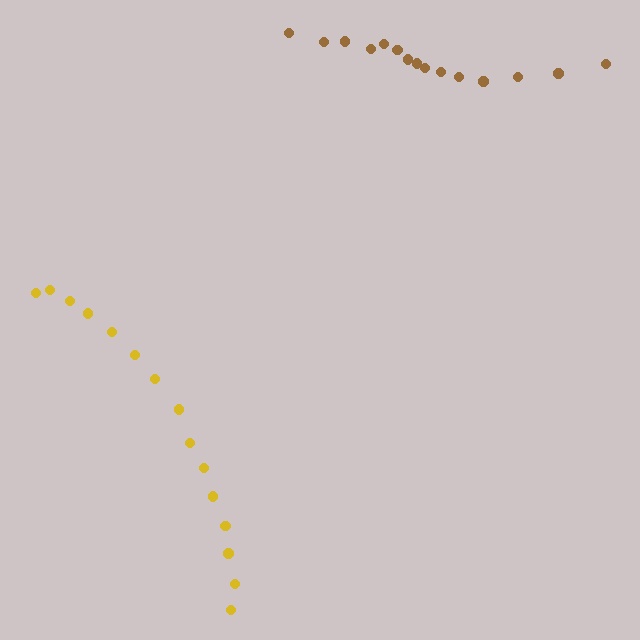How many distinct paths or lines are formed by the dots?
There are 2 distinct paths.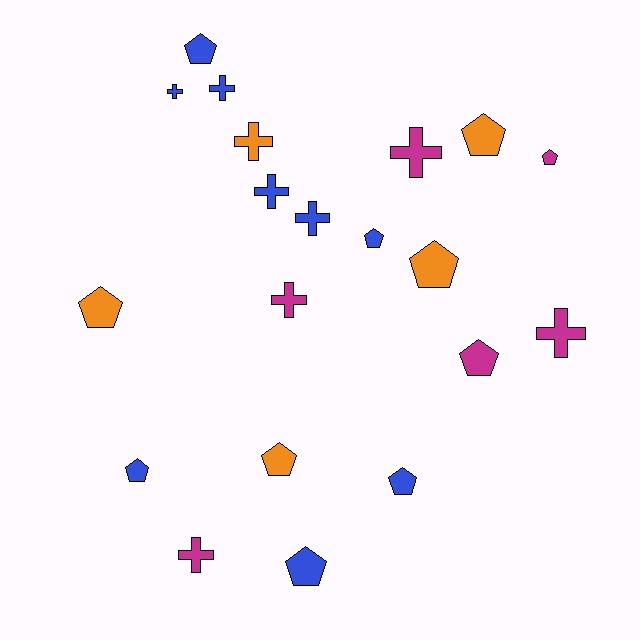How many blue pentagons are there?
There are 5 blue pentagons.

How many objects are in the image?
There are 20 objects.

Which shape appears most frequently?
Pentagon, with 11 objects.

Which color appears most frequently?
Blue, with 9 objects.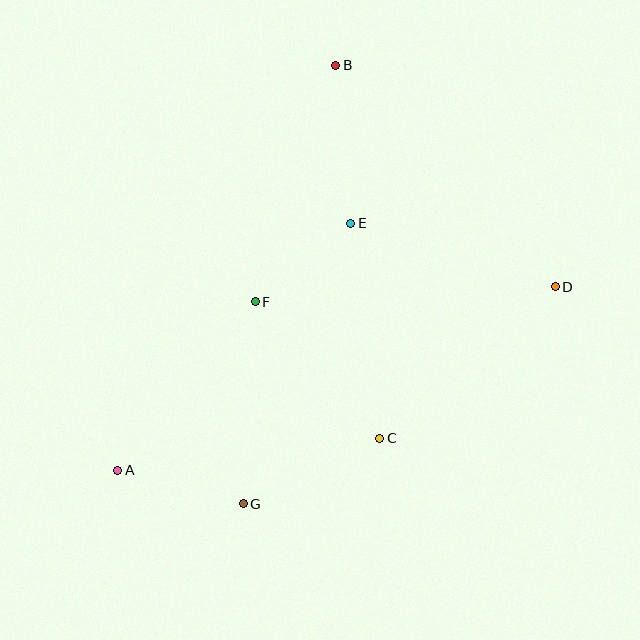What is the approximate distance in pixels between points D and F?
The distance between D and F is approximately 301 pixels.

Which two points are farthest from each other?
Points A and D are farthest from each other.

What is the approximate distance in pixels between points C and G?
The distance between C and G is approximately 151 pixels.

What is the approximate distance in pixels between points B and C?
The distance between B and C is approximately 376 pixels.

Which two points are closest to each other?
Points E and F are closest to each other.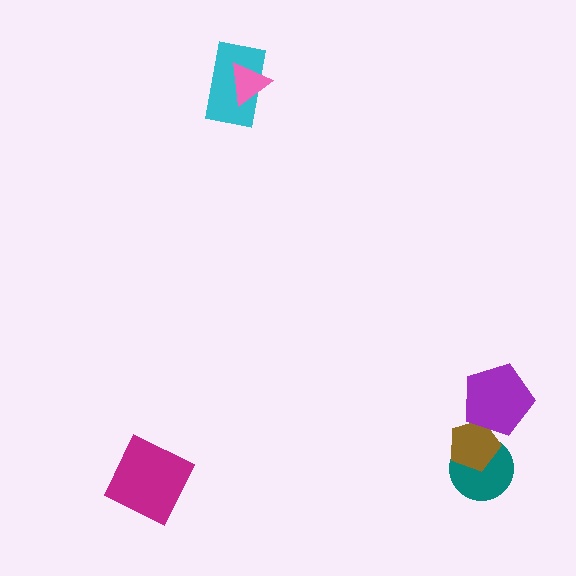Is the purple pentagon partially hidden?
No, no other shape covers it.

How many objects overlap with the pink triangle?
1 object overlaps with the pink triangle.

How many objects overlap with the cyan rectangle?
1 object overlaps with the cyan rectangle.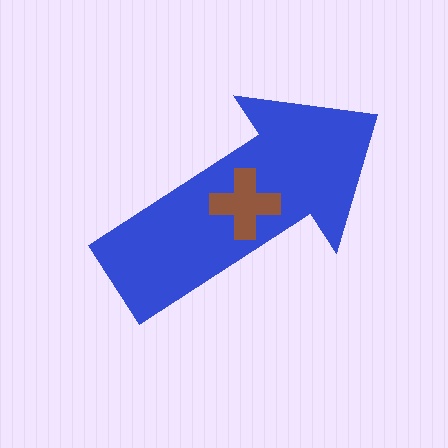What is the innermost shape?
The brown cross.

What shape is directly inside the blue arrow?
The brown cross.